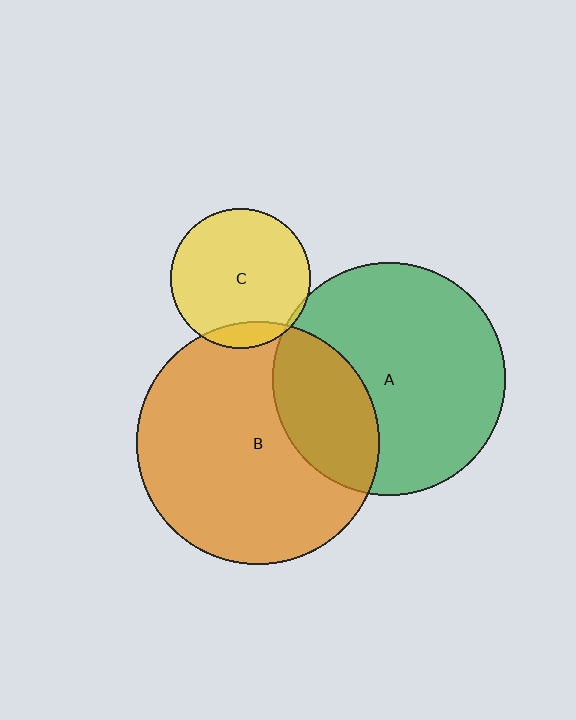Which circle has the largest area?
Circle B (orange).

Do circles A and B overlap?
Yes.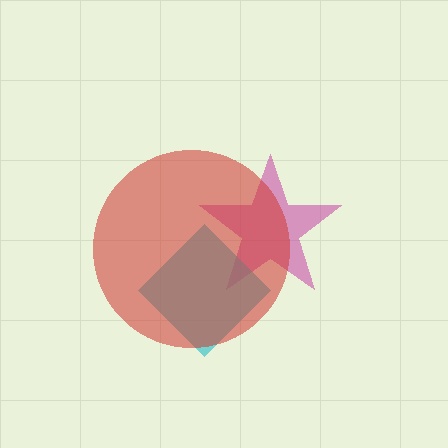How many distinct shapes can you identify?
There are 3 distinct shapes: a magenta star, a cyan diamond, a red circle.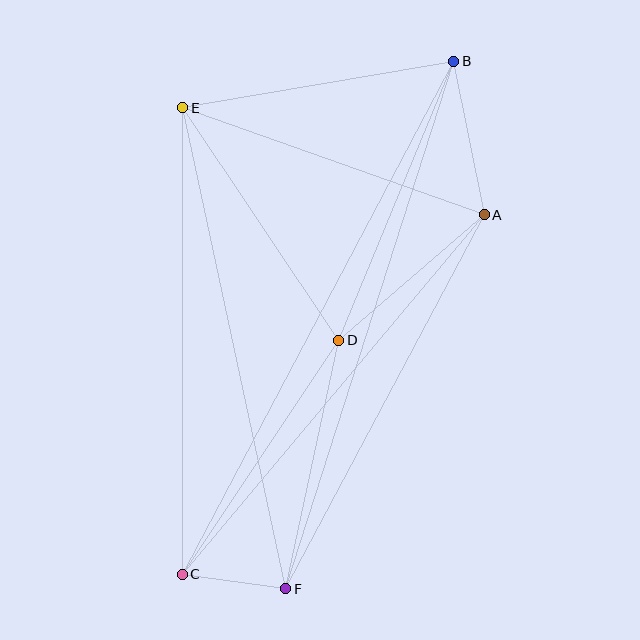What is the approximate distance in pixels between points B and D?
The distance between B and D is approximately 302 pixels.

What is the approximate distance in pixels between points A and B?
The distance between A and B is approximately 157 pixels.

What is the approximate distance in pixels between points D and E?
The distance between D and E is approximately 280 pixels.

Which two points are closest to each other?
Points C and F are closest to each other.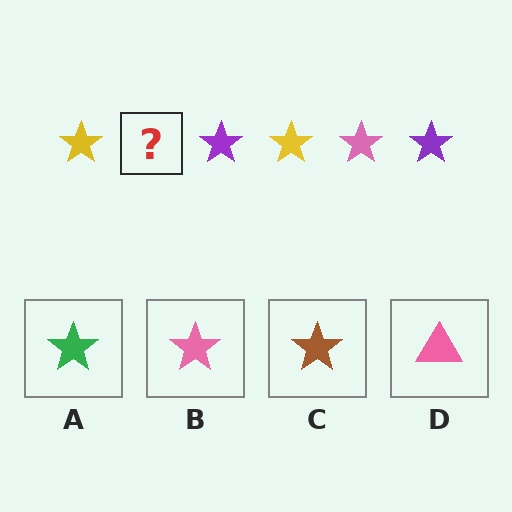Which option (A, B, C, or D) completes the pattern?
B.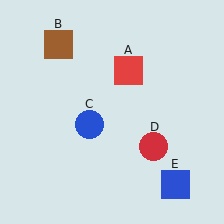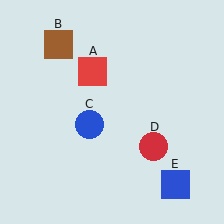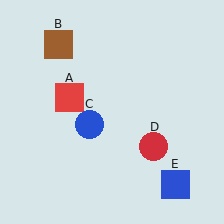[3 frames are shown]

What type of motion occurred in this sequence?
The red square (object A) rotated counterclockwise around the center of the scene.